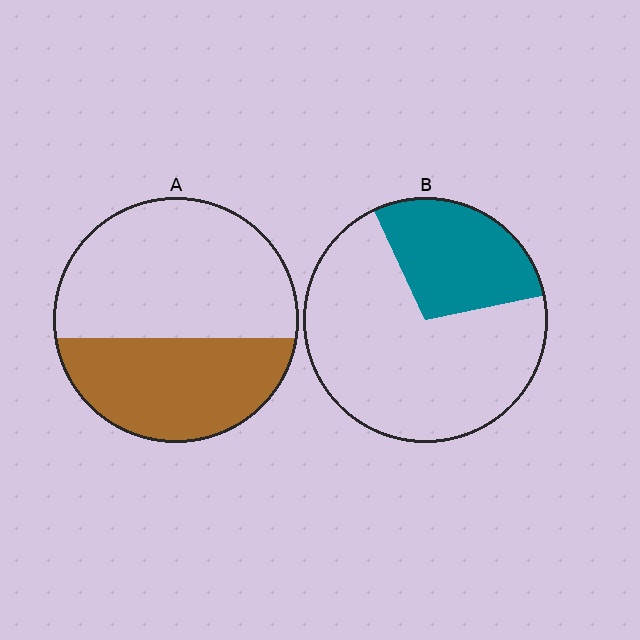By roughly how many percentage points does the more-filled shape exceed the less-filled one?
By roughly 10 percentage points (A over B).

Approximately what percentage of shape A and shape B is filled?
A is approximately 40% and B is approximately 30%.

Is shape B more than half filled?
No.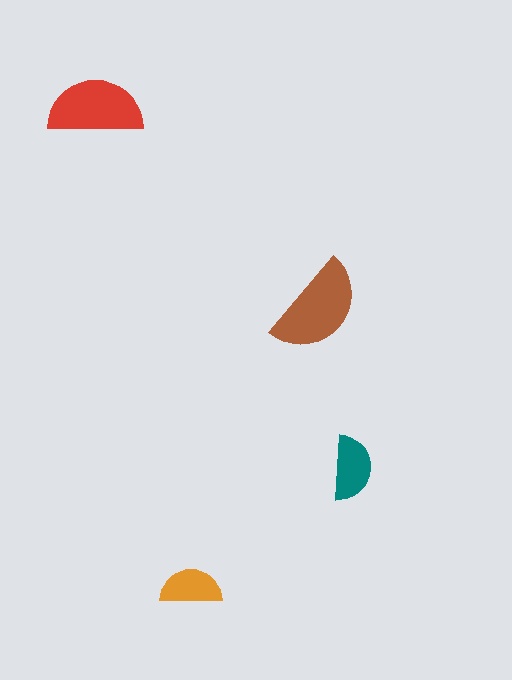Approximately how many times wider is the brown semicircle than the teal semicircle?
About 1.5 times wider.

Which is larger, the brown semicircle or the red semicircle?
The brown one.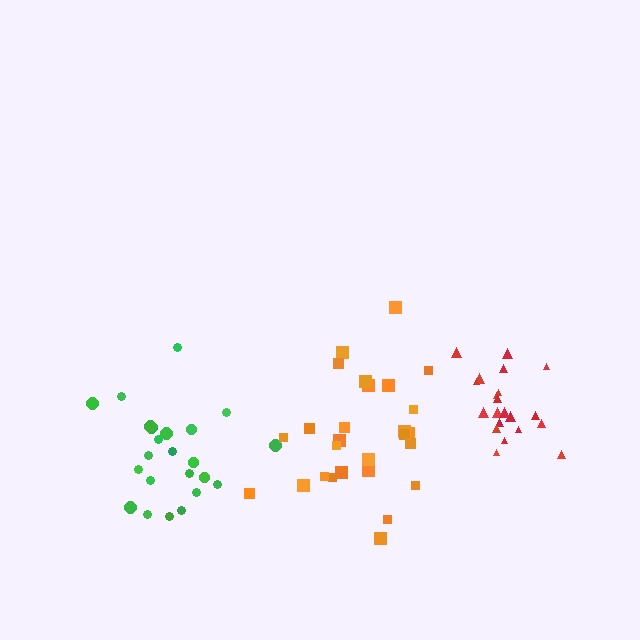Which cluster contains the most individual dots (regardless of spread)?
Orange (27).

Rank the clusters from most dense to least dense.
red, orange, green.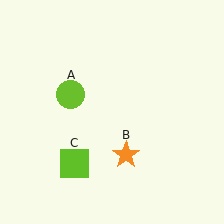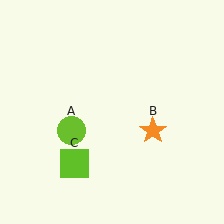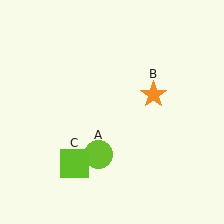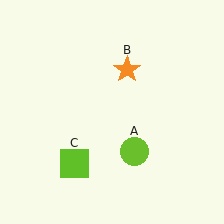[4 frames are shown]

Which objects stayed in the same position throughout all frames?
Lime square (object C) remained stationary.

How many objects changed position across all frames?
2 objects changed position: lime circle (object A), orange star (object B).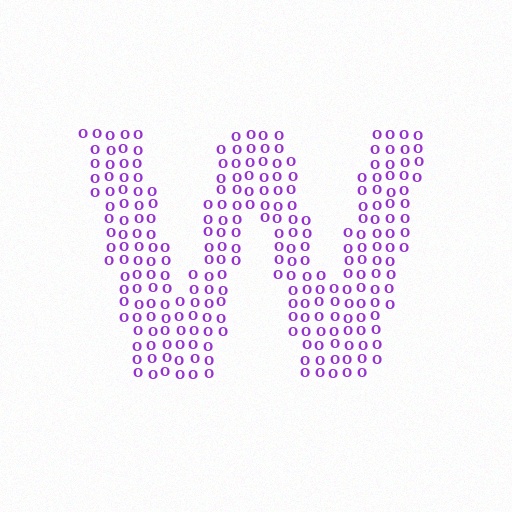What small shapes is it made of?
It is made of small letter O's.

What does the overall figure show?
The overall figure shows the letter W.